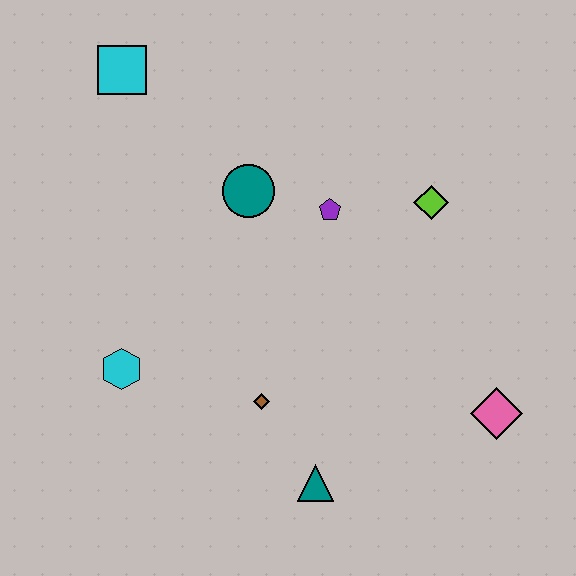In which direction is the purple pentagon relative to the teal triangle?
The purple pentagon is above the teal triangle.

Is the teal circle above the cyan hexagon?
Yes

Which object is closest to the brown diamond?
The teal triangle is closest to the brown diamond.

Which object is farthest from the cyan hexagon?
The pink diamond is farthest from the cyan hexagon.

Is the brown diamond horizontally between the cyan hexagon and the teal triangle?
Yes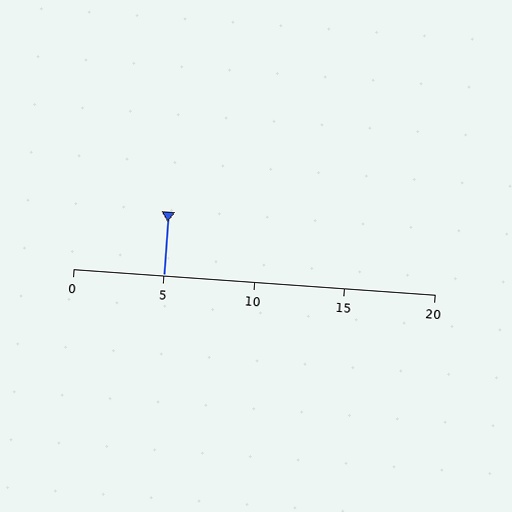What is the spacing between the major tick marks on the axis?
The major ticks are spaced 5 apart.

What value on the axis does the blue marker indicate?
The marker indicates approximately 5.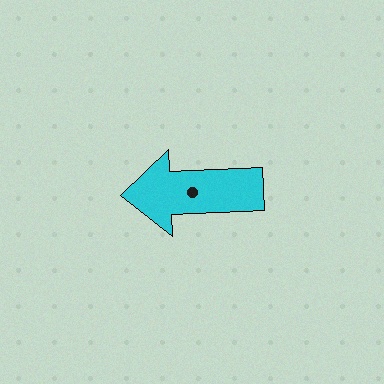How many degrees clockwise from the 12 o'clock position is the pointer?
Approximately 267 degrees.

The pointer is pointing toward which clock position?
Roughly 9 o'clock.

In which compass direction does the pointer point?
West.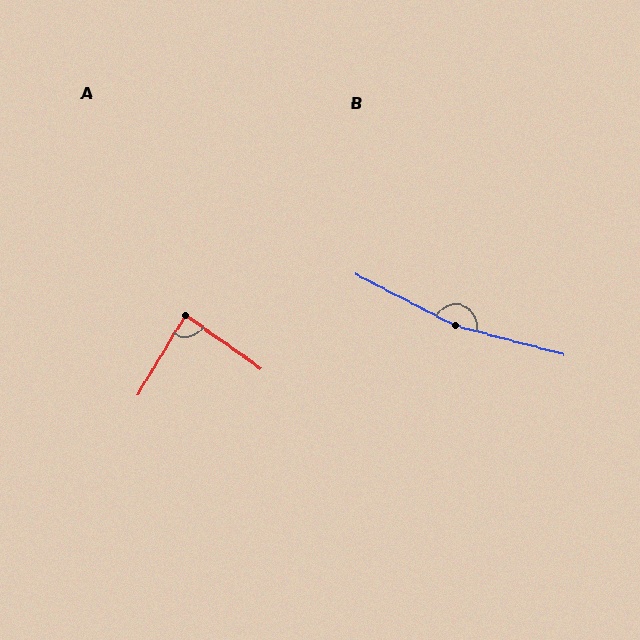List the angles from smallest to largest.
A (86°), B (167°).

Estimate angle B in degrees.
Approximately 167 degrees.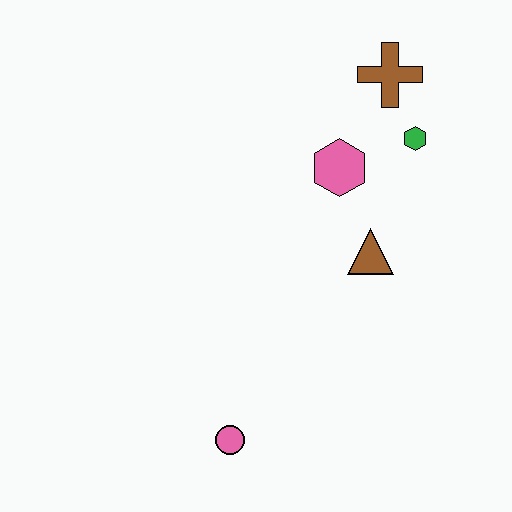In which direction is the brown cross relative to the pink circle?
The brown cross is above the pink circle.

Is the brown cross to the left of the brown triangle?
No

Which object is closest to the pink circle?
The brown triangle is closest to the pink circle.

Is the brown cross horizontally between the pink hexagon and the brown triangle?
No